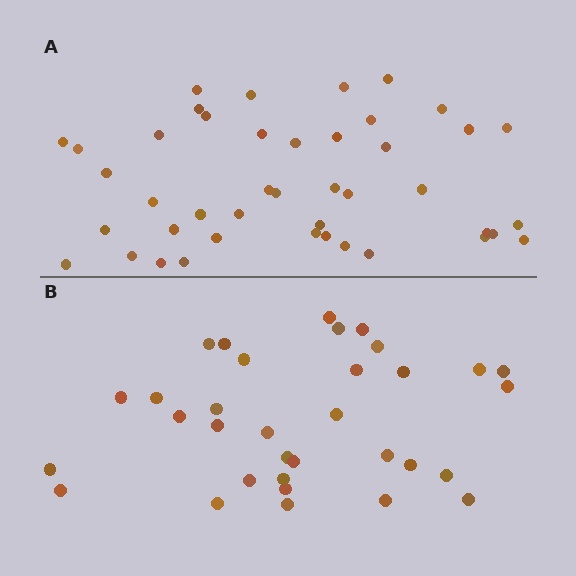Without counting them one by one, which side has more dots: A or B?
Region A (the top region) has more dots.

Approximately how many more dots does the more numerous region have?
Region A has roughly 10 or so more dots than region B.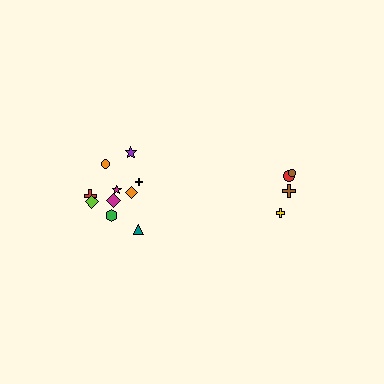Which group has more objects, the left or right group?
The left group.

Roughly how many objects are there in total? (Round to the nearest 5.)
Roughly 15 objects in total.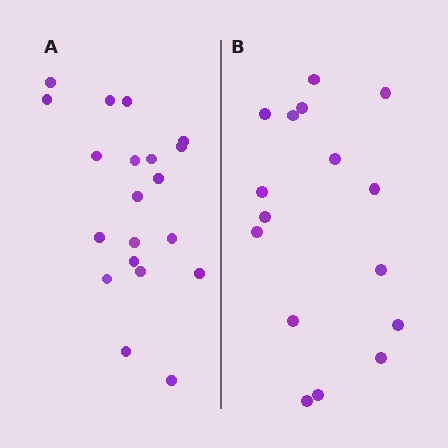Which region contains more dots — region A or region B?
Region A (the left region) has more dots.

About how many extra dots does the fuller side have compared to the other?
Region A has about 4 more dots than region B.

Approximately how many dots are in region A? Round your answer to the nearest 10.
About 20 dots.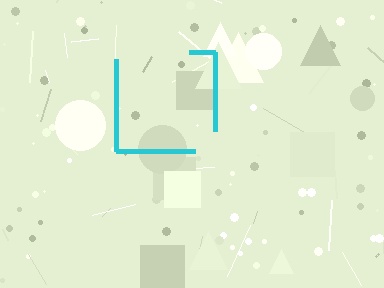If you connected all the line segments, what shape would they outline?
They would outline a square.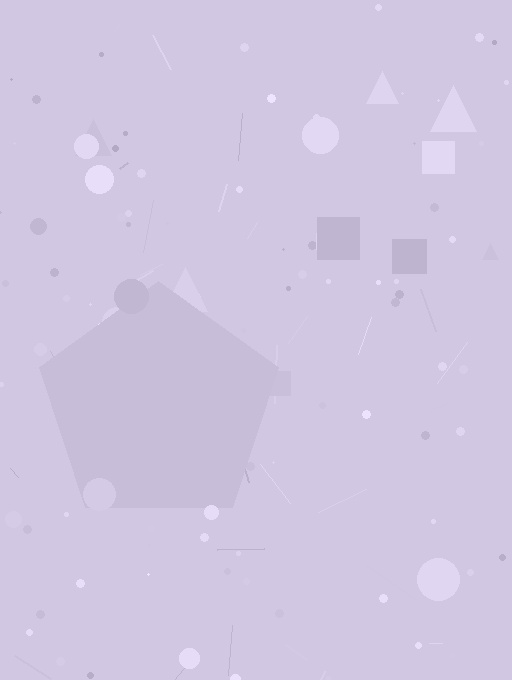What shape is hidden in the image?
A pentagon is hidden in the image.